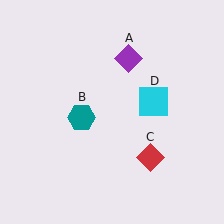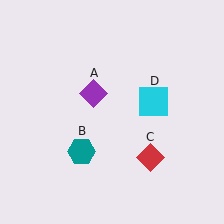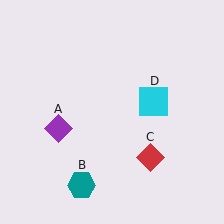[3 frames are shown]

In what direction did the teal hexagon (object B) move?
The teal hexagon (object B) moved down.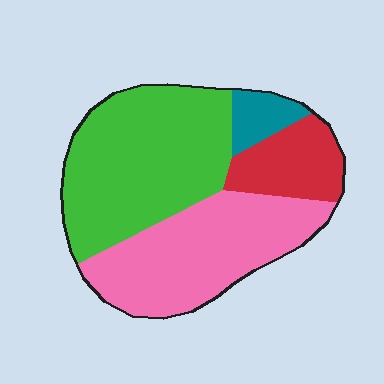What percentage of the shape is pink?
Pink covers about 35% of the shape.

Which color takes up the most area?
Green, at roughly 45%.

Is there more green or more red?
Green.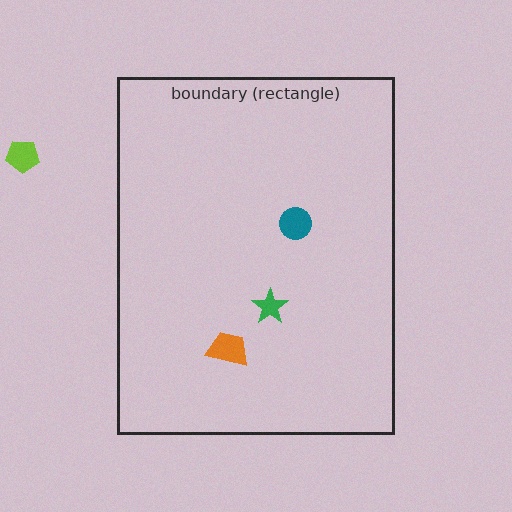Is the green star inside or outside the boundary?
Inside.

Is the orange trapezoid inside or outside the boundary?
Inside.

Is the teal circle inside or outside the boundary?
Inside.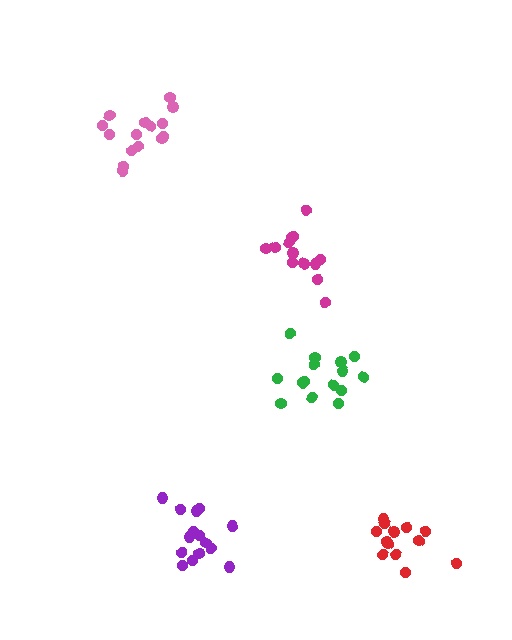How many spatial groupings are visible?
There are 5 spatial groupings.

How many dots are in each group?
Group 1: 15 dots, Group 2: 14 dots, Group 3: 15 dots, Group 4: 13 dots, Group 5: 15 dots (72 total).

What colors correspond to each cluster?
The clusters are colored: pink, magenta, green, red, purple.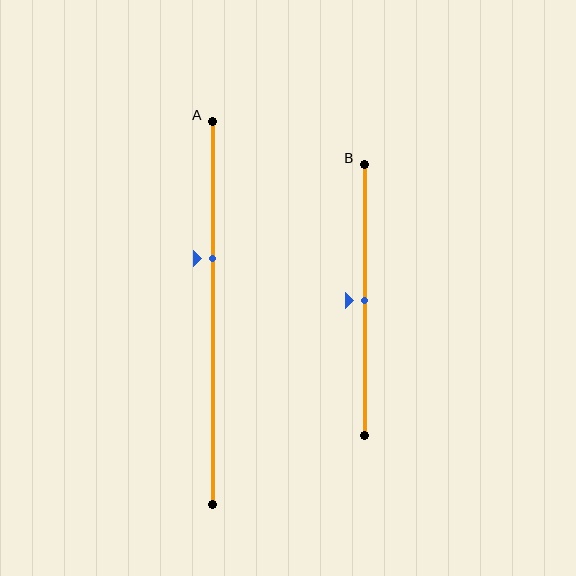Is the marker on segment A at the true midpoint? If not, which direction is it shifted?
No, the marker on segment A is shifted upward by about 14% of the segment length.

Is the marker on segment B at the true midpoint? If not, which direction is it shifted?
Yes, the marker on segment B is at the true midpoint.